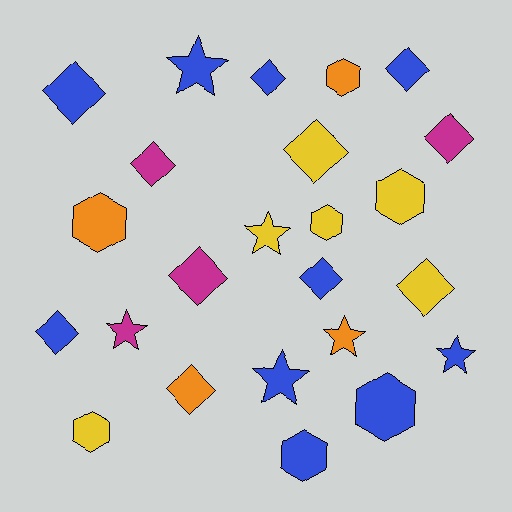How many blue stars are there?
There are 3 blue stars.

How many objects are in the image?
There are 24 objects.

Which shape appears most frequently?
Diamond, with 11 objects.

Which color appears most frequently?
Blue, with 10 objects.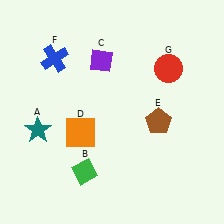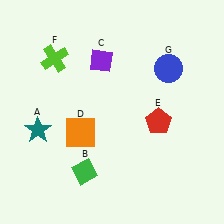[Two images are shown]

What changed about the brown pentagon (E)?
In Image 1, E is brown. In Image 2, it changed to red.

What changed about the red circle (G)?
In Image 1, G is red. In Image 2, it changed to blue.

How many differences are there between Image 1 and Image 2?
There are 3 differences between the two images.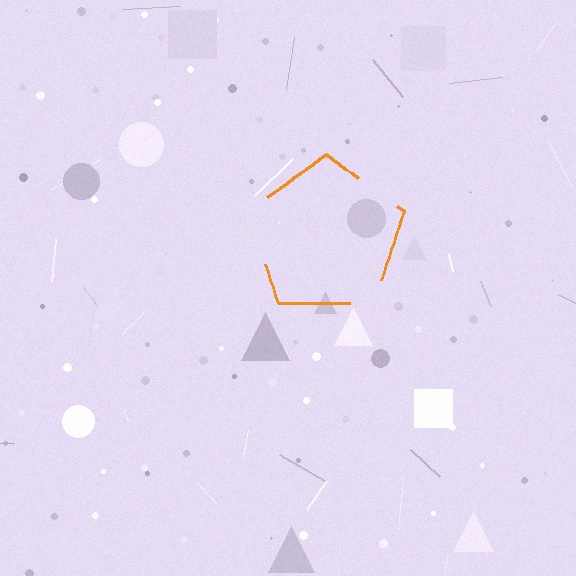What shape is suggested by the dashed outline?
The dashed outline suggests a pentagon.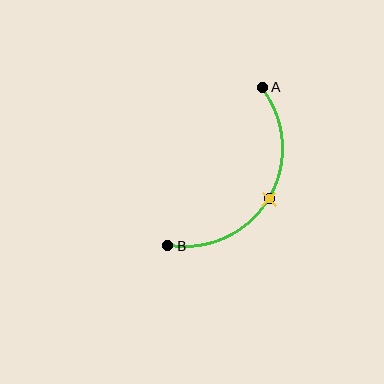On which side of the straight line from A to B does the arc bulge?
The arc bulges to the right of the straight line connecting A and B.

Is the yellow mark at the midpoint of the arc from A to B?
Yes. The yellow mark lies on the arc at equal arc-length from both A and B — it is the arc midpoint.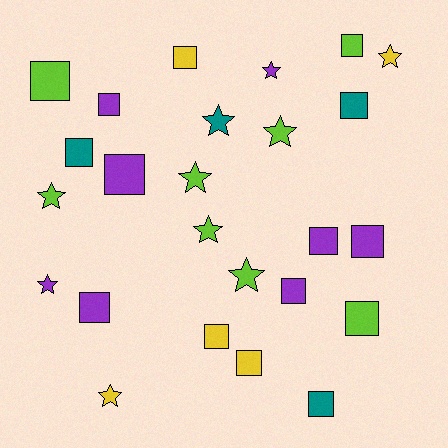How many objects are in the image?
There are 25 objects.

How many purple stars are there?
There are 2 purple stars.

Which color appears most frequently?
Lime, with 8 objects.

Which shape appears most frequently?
Square, with 15 objects.